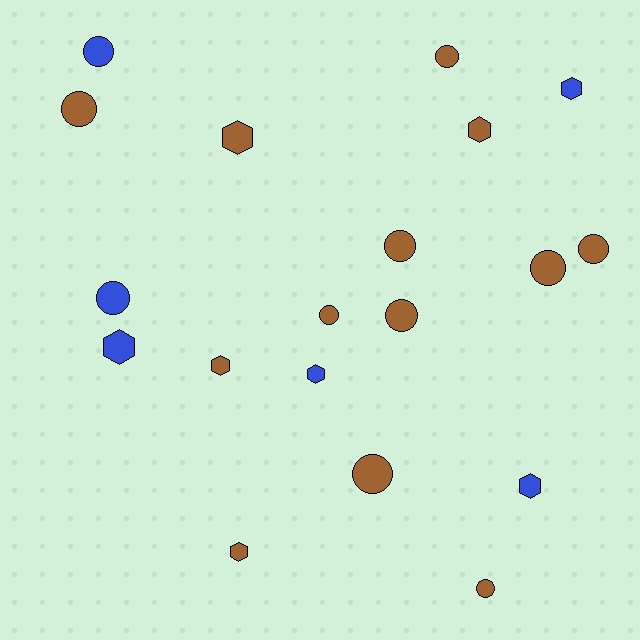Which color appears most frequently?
Brown, with 13 objects.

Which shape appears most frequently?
Circle, with 11 objects.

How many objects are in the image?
There are 19 objects.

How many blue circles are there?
There are 2 blue circles.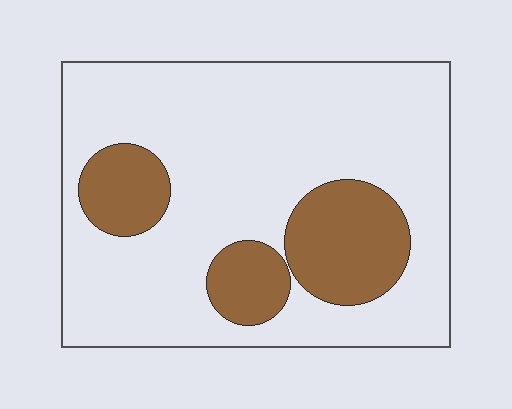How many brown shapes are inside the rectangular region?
3.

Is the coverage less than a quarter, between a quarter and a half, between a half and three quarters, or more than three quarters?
Less than a quarter.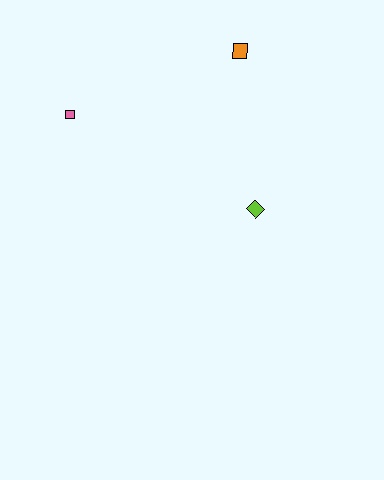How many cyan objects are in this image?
There are no cyan objects.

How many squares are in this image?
There are 2 squares.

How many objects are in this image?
There are 3 objects.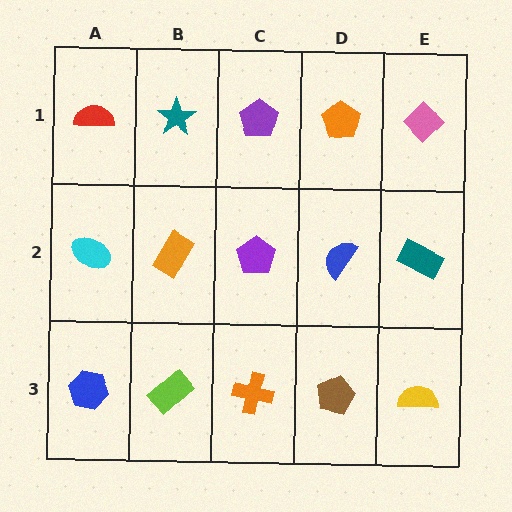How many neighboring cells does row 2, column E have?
3.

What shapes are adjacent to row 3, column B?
An orange rectangle (row 2, column B), a blue hexagon (row 3, column A), an orange cross (row 3, column C).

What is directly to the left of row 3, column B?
A blue hexagon.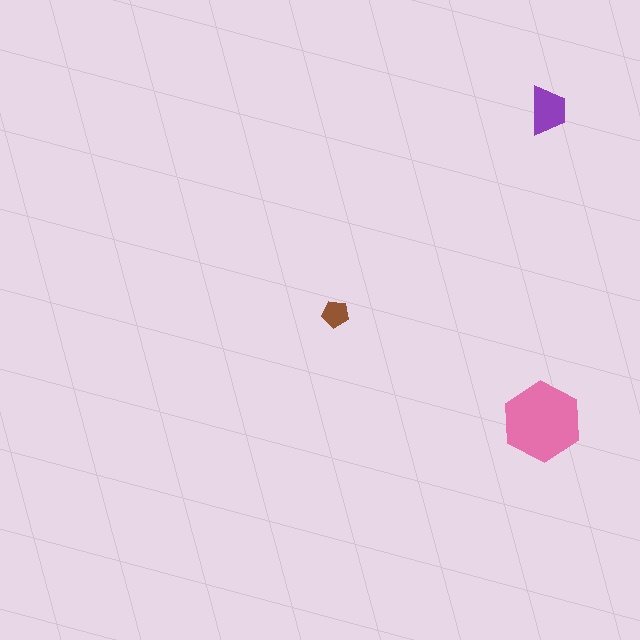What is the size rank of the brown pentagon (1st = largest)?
3rd.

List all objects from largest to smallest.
The pink hexagon, the purple trapezoid, the brown pentagon.